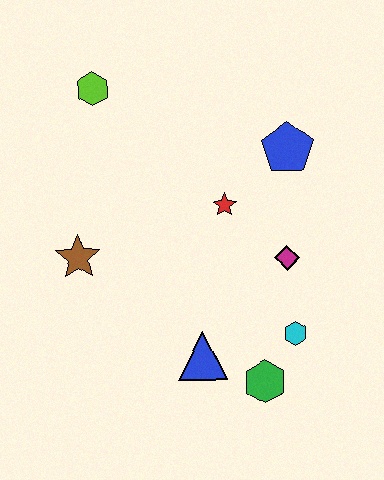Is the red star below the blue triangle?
No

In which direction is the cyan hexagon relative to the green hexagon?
The cyan hexagon is above the green hexagon.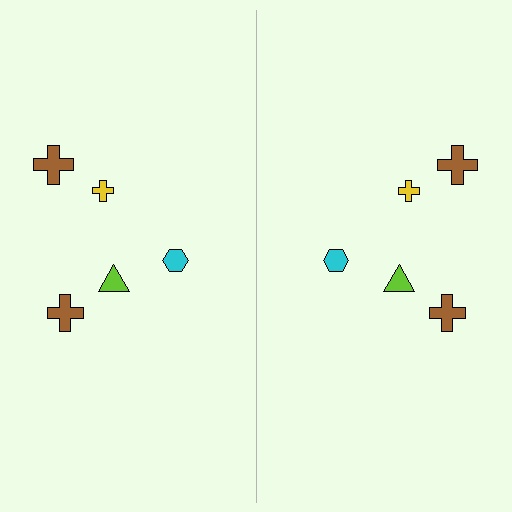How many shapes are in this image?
There are 10 shapes in this image.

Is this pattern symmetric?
Yes, this pattern has bilateral (reflection) symmetry.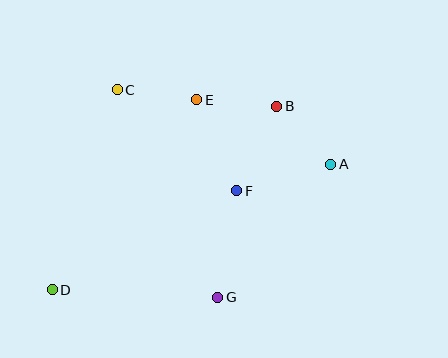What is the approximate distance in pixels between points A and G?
The distance between A and G is approximately 175 pixels.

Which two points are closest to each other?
Points A and B are closest to each other.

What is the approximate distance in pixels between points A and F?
The distance between A and F is approximately 98 pixels.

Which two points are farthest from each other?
Points A and D are farthest from each other.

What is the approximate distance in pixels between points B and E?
The distance between B and E is approximately 80 pixels.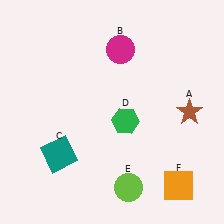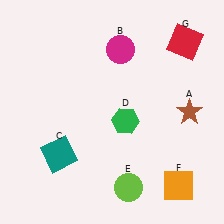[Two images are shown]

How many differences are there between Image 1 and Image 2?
There is 1 difference between the two images.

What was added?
A red square (G) was added in Image 2.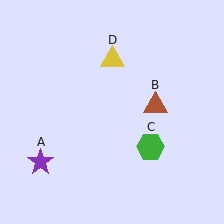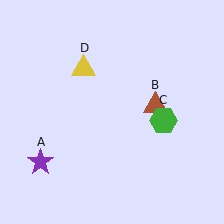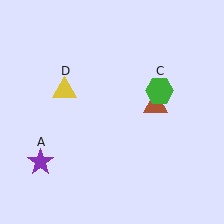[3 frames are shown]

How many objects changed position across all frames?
2 objects changed position: green hexagon (object C), yellow triangle (object D).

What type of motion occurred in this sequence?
The green hexagon (object C), yellow triangle (object D) rotated counterclockwise around the center of the scene.